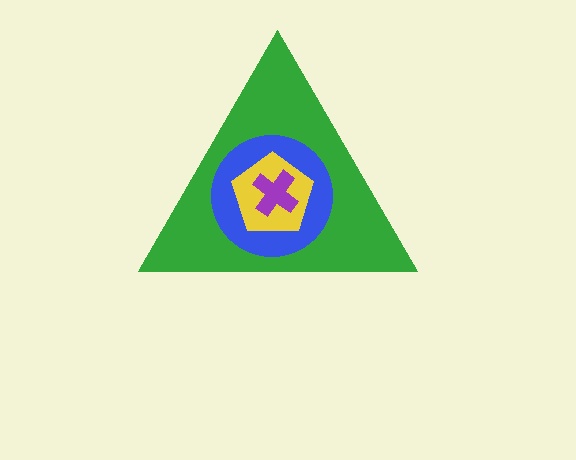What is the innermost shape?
The purple cross.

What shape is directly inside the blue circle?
The yellow pentagon.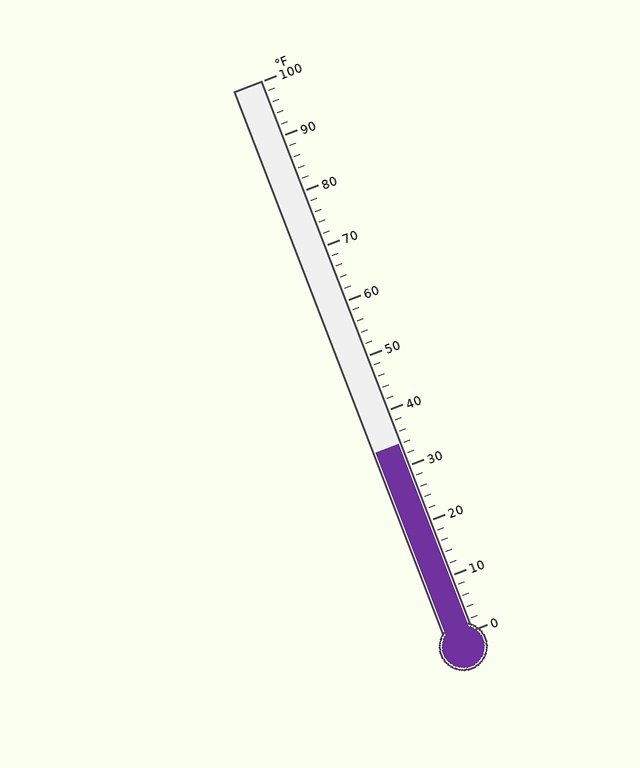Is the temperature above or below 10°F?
The temperature is above 10°F.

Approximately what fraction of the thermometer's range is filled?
The thermometer is filled to approximately 35% of its range.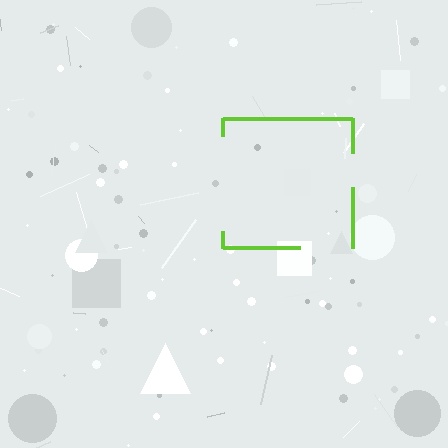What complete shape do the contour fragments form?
The contour fragments form a square.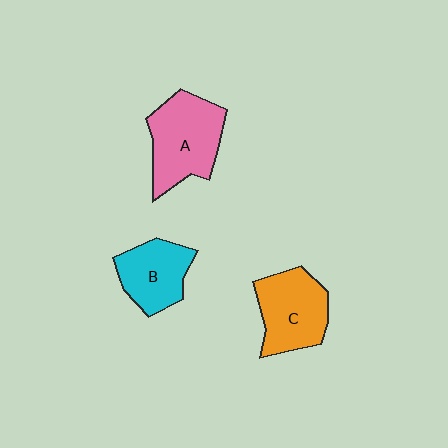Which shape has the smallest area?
Shape B (cyan).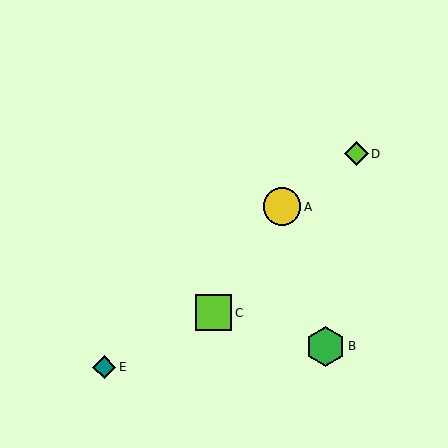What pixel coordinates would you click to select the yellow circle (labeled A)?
Click at (282, 207) to select the yellow circle A.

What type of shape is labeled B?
Shape B is a green hexagon.